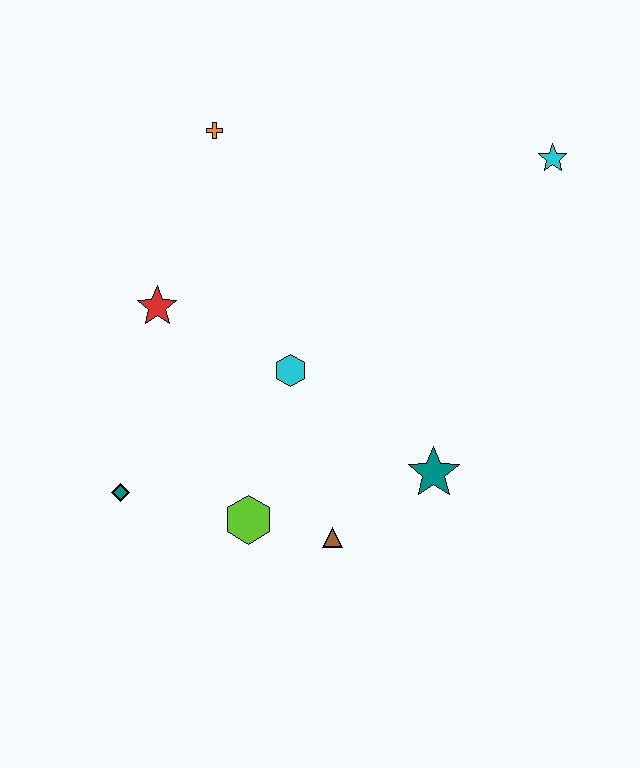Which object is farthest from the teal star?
The orange cross is farthest from the teal star.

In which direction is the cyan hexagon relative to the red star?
The cyan hexagon is to the right of the red star.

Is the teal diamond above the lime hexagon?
Yes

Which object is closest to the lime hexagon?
The brown triangle is closest to the lime hexagon.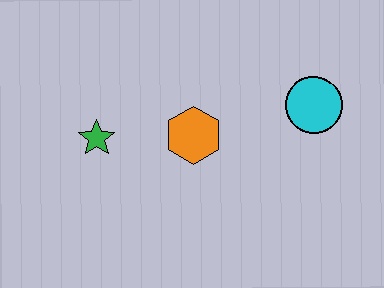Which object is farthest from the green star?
The cyan circle is farthest from the green star.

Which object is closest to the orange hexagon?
The green star is closest to the orange hexagon.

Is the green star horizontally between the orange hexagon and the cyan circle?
No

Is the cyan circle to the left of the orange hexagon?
No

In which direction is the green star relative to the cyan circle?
The green star is to the left of the cyan circle.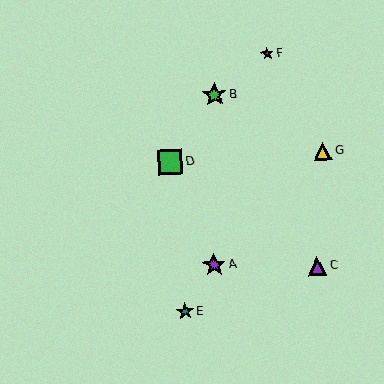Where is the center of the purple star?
The center of the purple star is at (214, 265).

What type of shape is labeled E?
Shape E is a teal star.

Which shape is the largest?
The green star (labeled B) is the largest.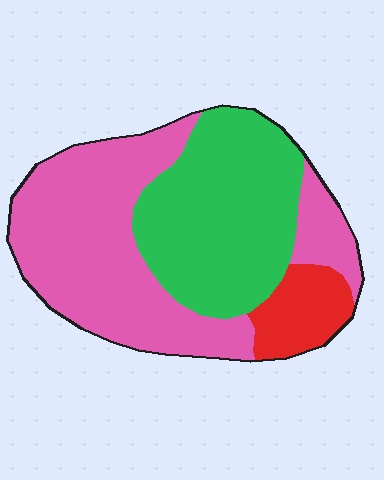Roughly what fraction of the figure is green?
Green covers 39% of the figure.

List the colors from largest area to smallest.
From largest to smallest: pink, green, red.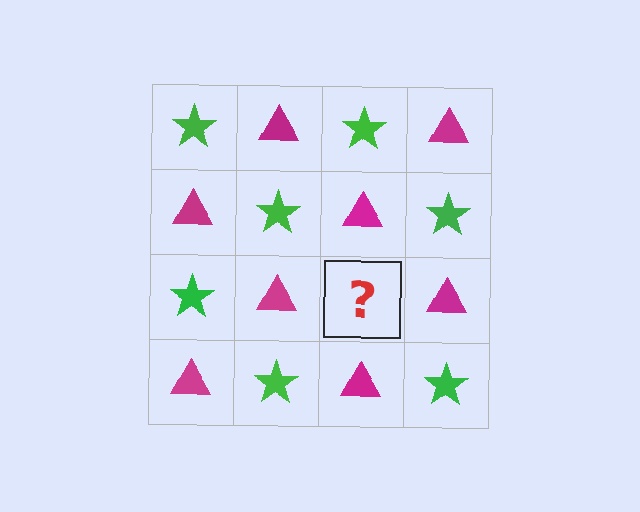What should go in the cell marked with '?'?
The missing cell should contain a green star.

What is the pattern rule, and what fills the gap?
The rule is that it alternates green star and magenta triangle in a checkerboard pattern. The gap should be filled with a green star.